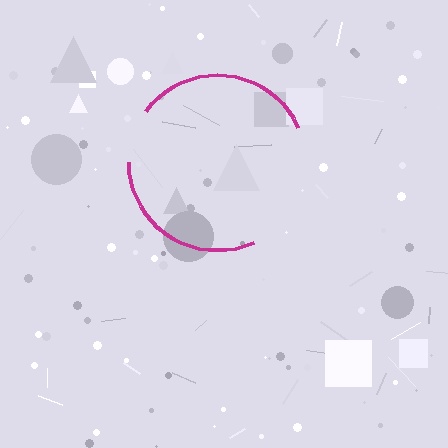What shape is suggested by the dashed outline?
The dashed outline suggests a circle.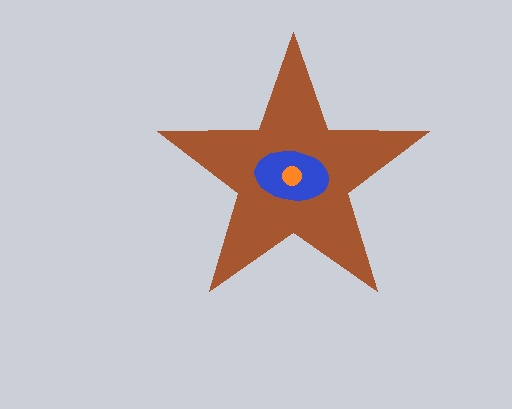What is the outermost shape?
The brown star.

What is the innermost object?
The orange circle.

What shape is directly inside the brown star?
The blue ellipse.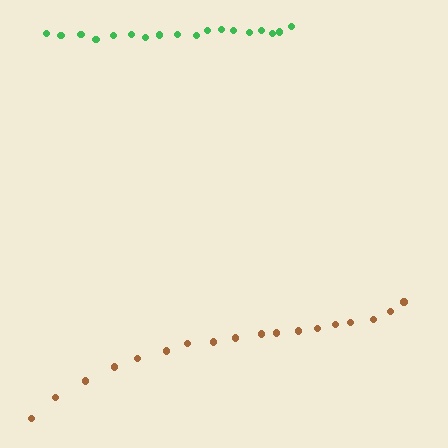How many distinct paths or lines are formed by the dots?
There are 2 distinct paths.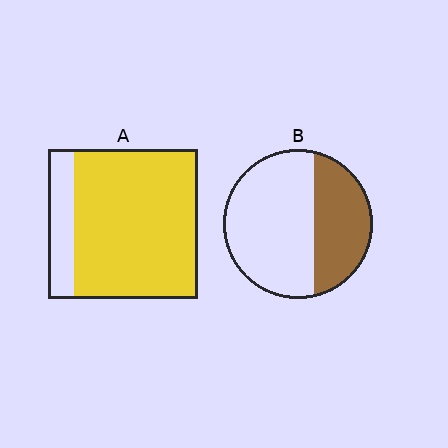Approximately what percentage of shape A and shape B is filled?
A is approximately 85% and B is approximately 35%.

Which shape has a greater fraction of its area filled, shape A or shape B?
Shape A.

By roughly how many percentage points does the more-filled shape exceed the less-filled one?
By roughly 45 percentage points (A over B).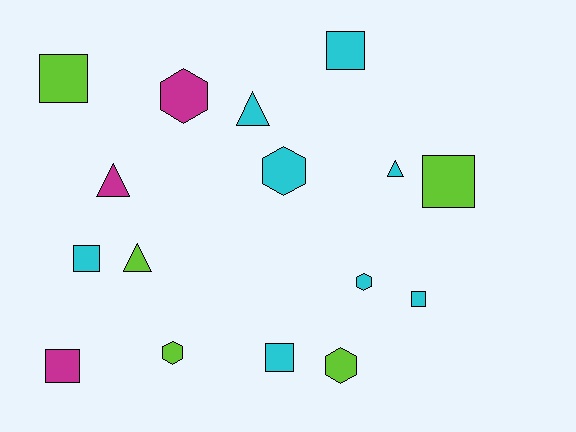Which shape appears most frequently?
Square, with 7 objects.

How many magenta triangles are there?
There is 1 magenta triangle.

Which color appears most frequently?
Cyan, with 8 objects.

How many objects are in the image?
There are 16 objects.